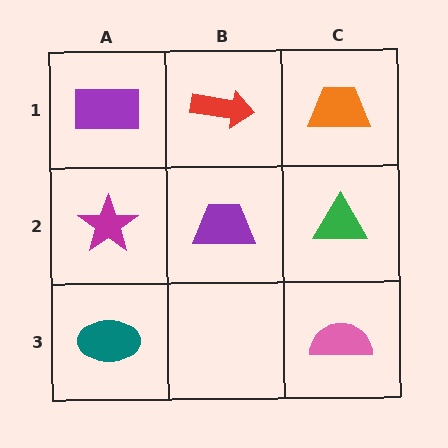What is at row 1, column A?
A purple rectangle.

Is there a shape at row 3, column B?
No, that cell is empty.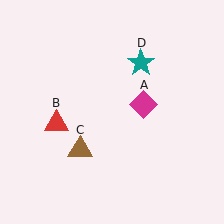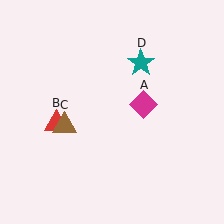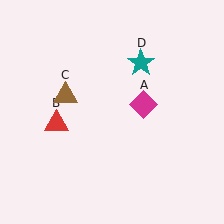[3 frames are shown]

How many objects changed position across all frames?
1 object changed position: brown triangle (object C).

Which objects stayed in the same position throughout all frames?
Magenta diamond (object A) and red triangle (object B) and teal star (object D) remained stationary.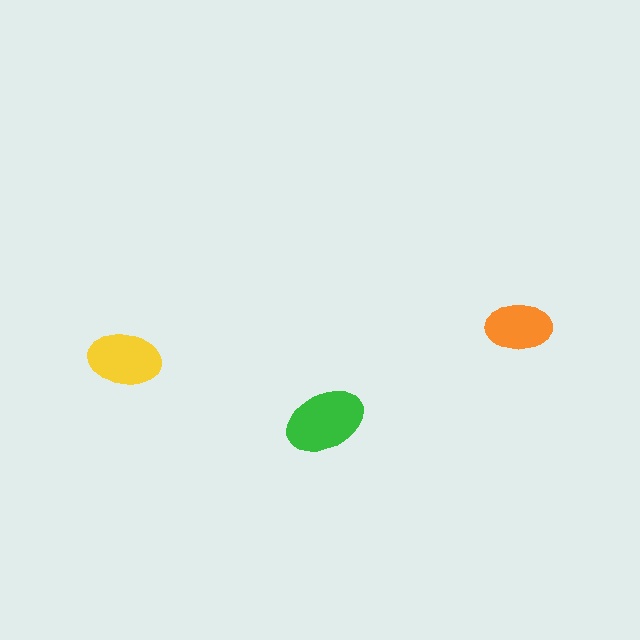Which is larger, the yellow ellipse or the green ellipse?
The green one.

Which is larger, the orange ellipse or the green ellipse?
The green one.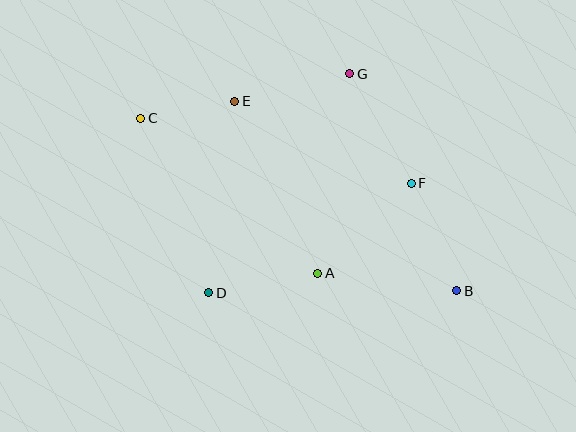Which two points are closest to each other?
Points C and E are closest to each other.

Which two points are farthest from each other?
Points B and C are farthest from each other.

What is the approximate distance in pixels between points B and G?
The distance between B and G is approximately 242 pixels.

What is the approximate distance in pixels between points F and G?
The distance between F and G is approximately 126 pixels.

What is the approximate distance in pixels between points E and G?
The distance between E and G is approximately 118 pixels.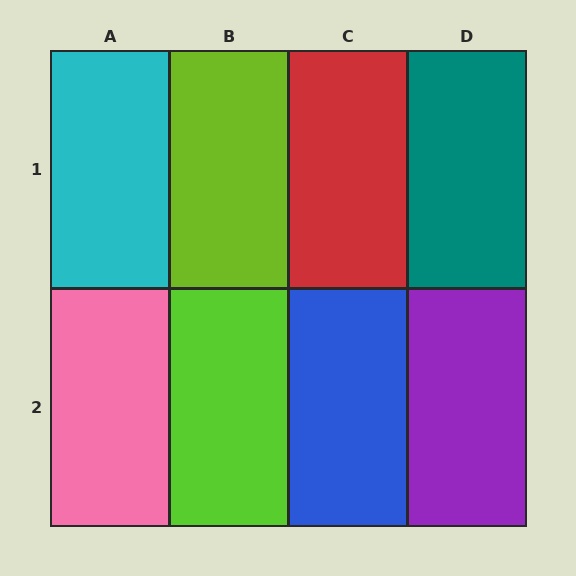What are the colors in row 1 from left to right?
Cyan, lime, red, teal.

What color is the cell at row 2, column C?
Blue.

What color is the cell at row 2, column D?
Purple.